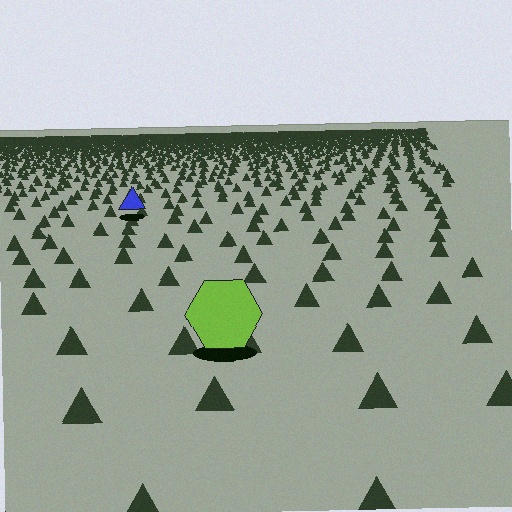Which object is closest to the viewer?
The lime hexagon is closest. The texture marks near it are larger and more spread out.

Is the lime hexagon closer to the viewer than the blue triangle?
Yes. The lime hexagon is closer — you can tell from the texture gradient: the ground texture is coarser near it.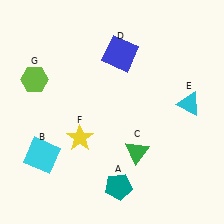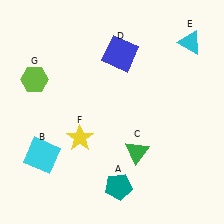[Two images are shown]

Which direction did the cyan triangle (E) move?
The cyan triangle (E) moved up.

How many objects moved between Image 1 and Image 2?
1 object moved between the two images.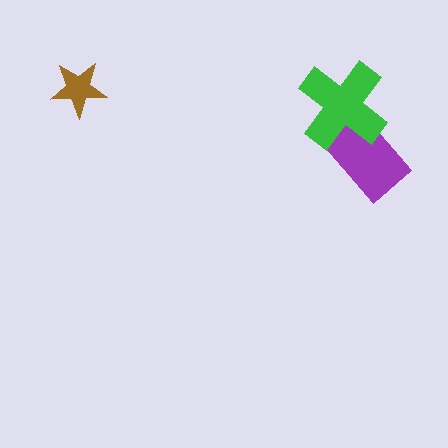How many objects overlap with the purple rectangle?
1 object overlaps with the purple rectangle.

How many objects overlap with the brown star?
0 objects overlap with the brown star.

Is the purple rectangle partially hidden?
Yes, it is partially covered by another shape.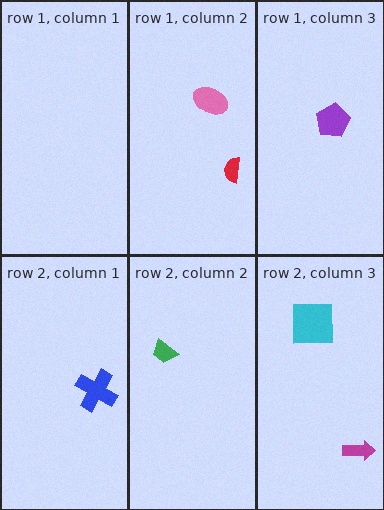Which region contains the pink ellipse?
The row 1, column 2 region.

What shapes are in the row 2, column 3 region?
The cyan square, the magenta arrow.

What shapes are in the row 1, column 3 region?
The purple pentagon.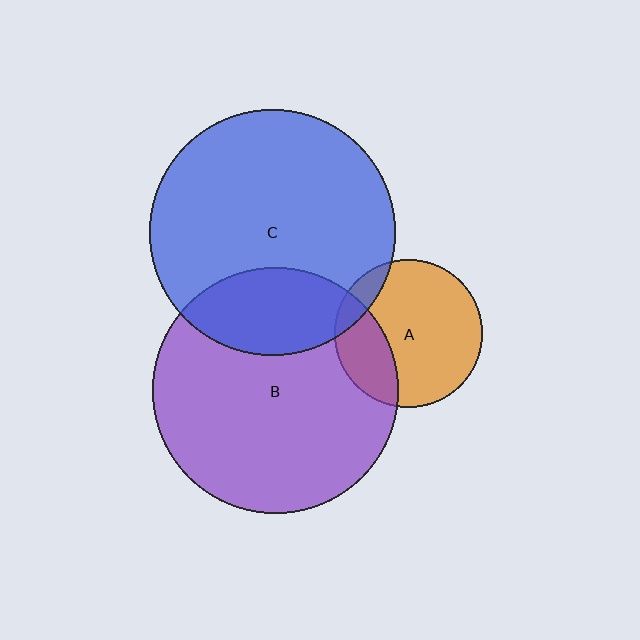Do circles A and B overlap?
Yes.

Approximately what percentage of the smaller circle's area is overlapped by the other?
Approximately 25%.